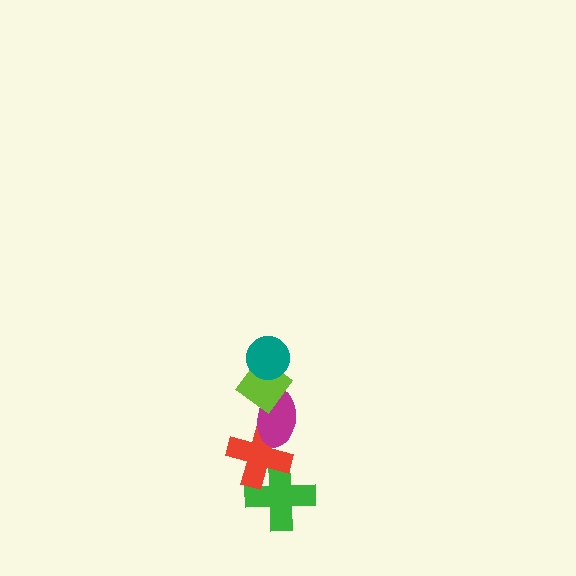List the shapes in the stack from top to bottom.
From top to bottom: the teal circle, the lime diamond, the magenta ellipse, the red cross, the green cross.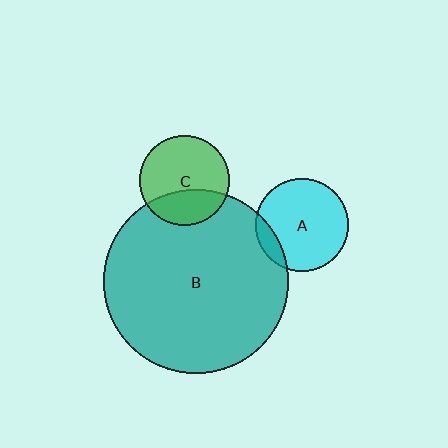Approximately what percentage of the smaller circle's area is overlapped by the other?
Approximately 35%.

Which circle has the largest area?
Circle B (teal).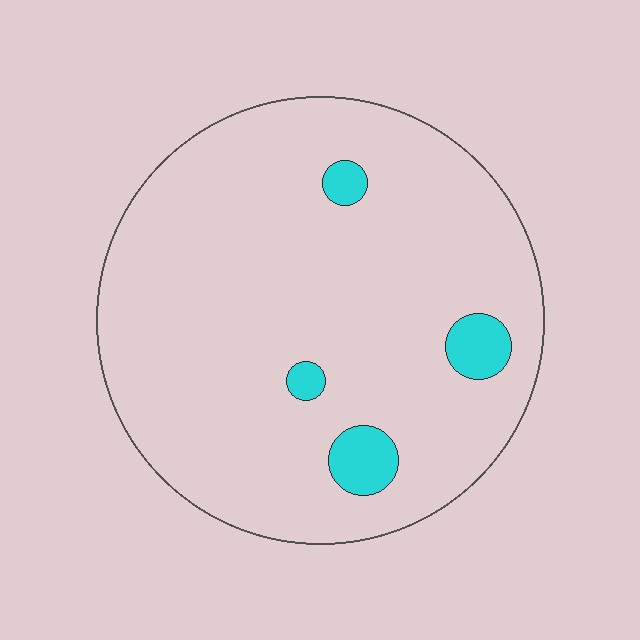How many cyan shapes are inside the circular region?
4.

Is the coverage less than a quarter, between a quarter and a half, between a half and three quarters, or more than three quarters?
Less than a quarter.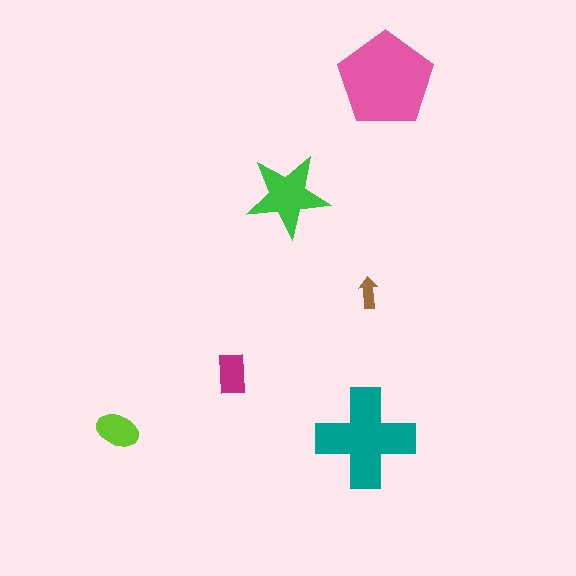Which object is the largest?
The pink pentagon.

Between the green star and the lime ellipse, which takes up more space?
The green star.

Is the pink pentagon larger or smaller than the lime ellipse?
Larger.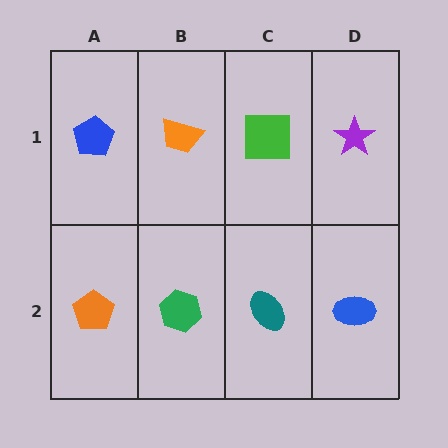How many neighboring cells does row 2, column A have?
2.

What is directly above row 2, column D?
A purple star.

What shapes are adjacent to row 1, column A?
An orange pentagon (row 2, column A), an orange trapezoid (row 1, column B).